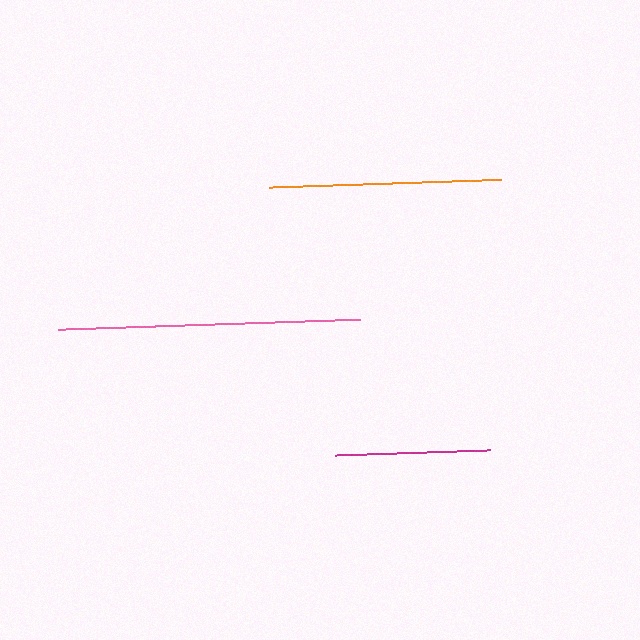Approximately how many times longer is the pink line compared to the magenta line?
The pink line is approximately 1.9 times the length of the magenta line.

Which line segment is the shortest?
The magenta line is the shortest at approximately 156 pixels.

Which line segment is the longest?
The pink line is the longest at approximately 301 pixels.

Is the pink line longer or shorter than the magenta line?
The pink line is longer than the magenta line.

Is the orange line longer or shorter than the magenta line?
The orange line is longer than the magenta line.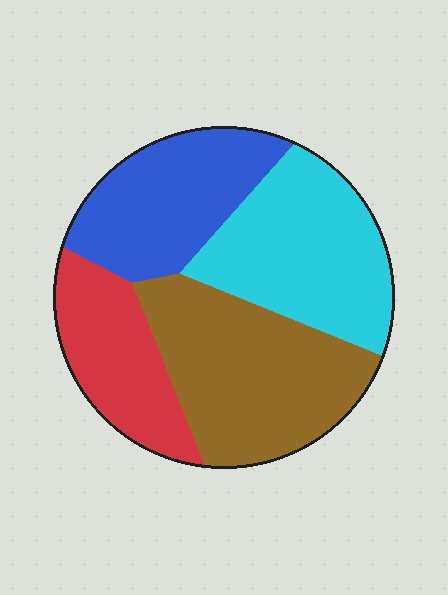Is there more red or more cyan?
Cyan.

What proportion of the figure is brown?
Brown covers roughly 30% of the figure.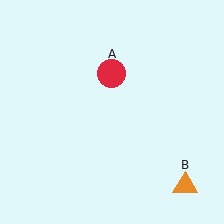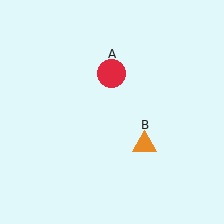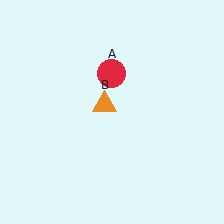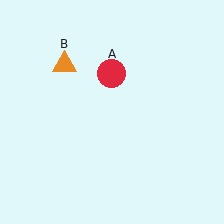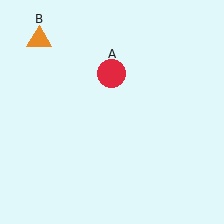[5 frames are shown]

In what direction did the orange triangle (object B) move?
The orange triangle (object B) moved up and to the left.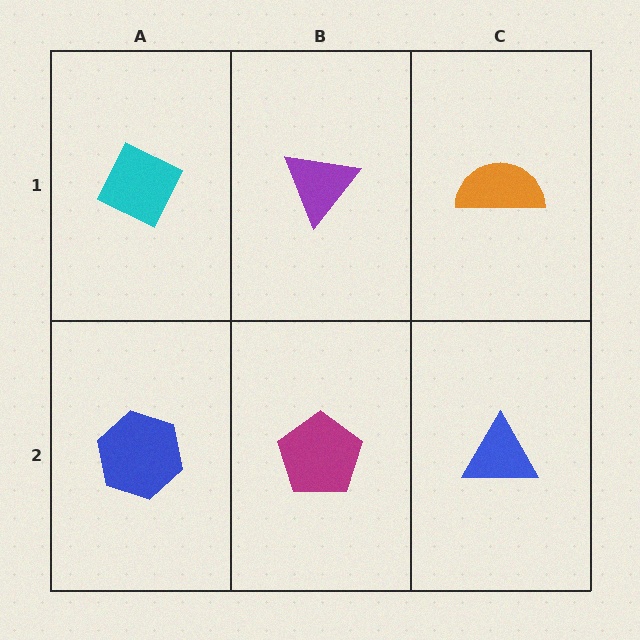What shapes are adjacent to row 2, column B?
A purple triangle (row 1, column B), a blue hexagon (row 2, column A), a blue triangle (row 2, column C).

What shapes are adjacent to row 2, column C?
An orange semicircle (row 1, column C), a magenta pentagon (row 2, column B).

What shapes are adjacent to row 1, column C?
A blue triangle (row 2, column C), a purple triangle (row 1, column B).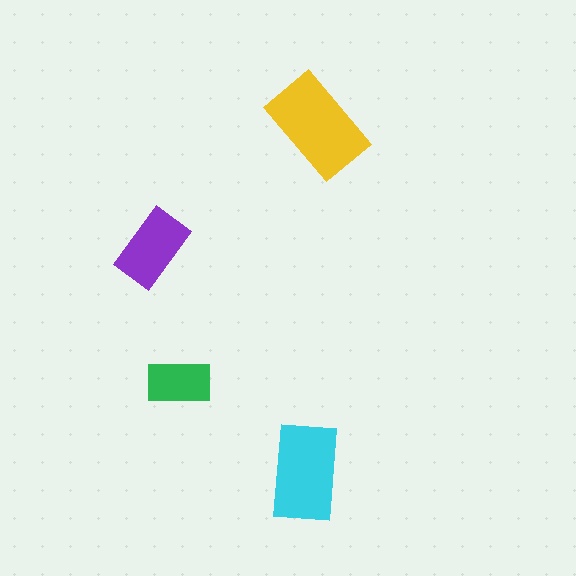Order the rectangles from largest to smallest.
the yellow one, the cyan one, the purple one, the green one.